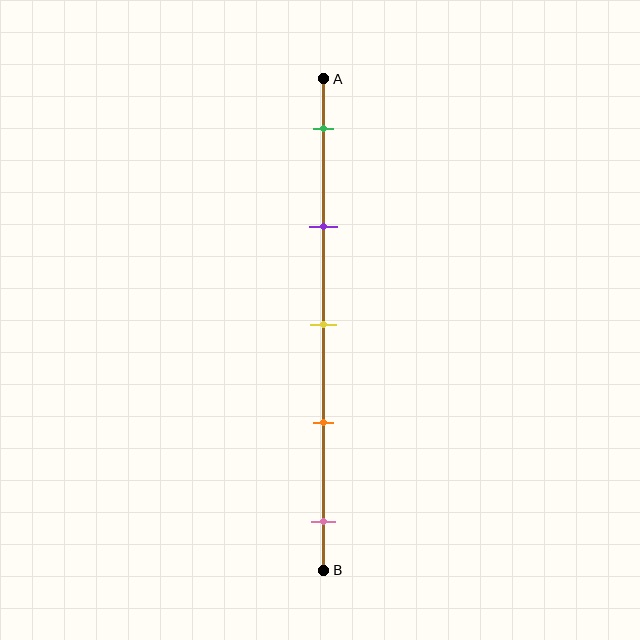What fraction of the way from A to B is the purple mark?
The purple mark is approximately 30% (0.3) of the way from A to B.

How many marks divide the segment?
There are 5 marks dividing the segment.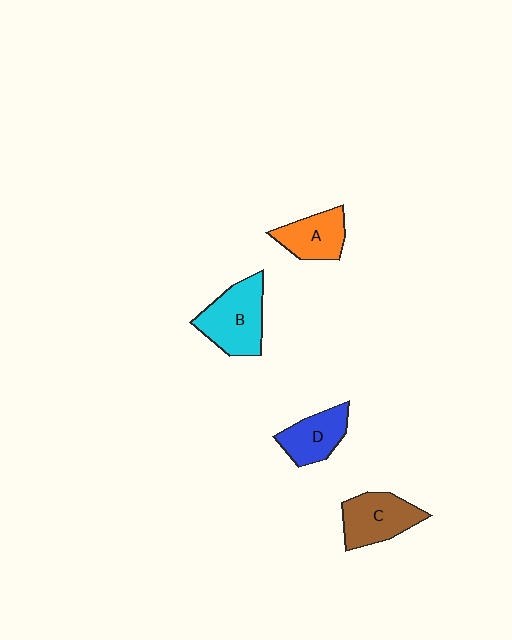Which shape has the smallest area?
Shape A (orange).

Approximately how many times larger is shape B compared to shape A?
Approximately 1.4 times.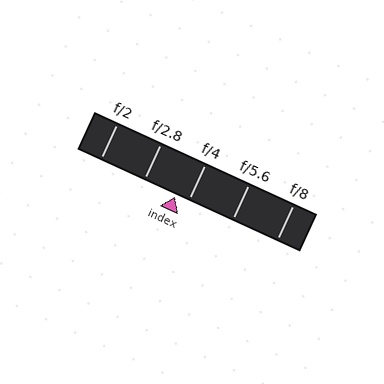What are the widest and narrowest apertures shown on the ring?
The widest aperture shown is f/2 and the narrowest is f/8.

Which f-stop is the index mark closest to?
The index mark is closest to f/4.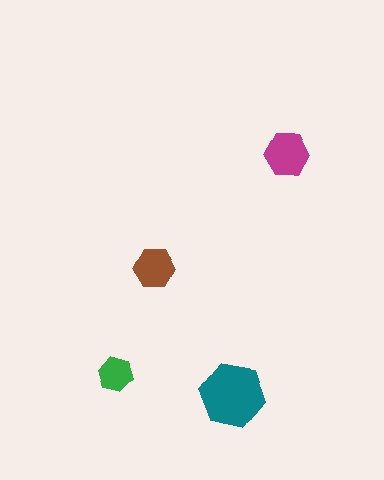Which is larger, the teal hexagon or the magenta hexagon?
The teal one.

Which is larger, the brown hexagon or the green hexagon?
The brown one.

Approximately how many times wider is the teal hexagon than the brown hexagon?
About 1.5 times wider.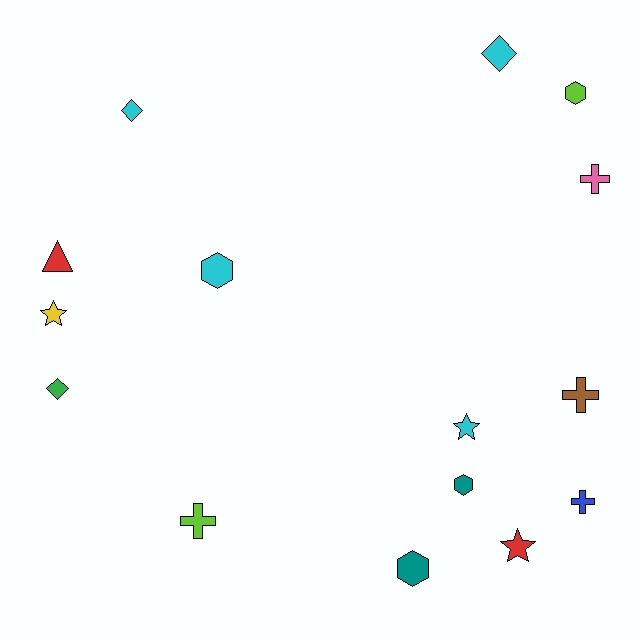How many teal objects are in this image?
There are 2 teal objects.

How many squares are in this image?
There are no squares.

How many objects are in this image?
There are 15 objects.